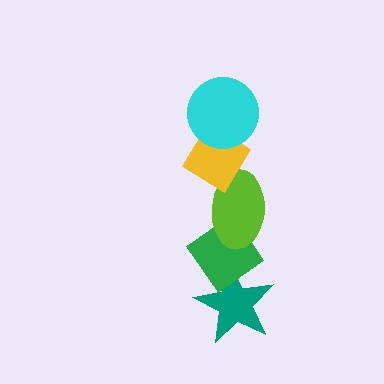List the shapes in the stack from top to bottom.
From top to bottom: the cyan circle, the yellow diamond, the lime ellipse, the green diamond, the teal star.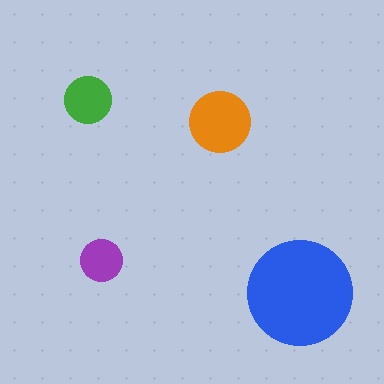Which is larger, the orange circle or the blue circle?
The blue one.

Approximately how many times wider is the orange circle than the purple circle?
About 1.5 times wider.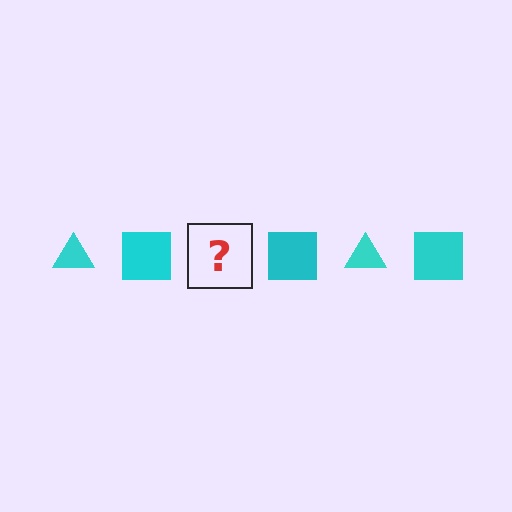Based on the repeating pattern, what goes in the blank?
The blank should be a cyan triangle.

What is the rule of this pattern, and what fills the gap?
The rule is that the pattern cycles through triangle, square shapes in cyan. The gap should be filled with a cyan triangle.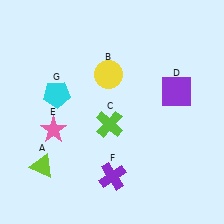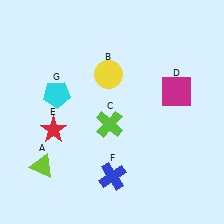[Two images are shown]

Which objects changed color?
D changed from purple to magenta. E changed from pink to red. F changed from purple to blue.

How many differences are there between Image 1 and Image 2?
There are 3 differences between the two images.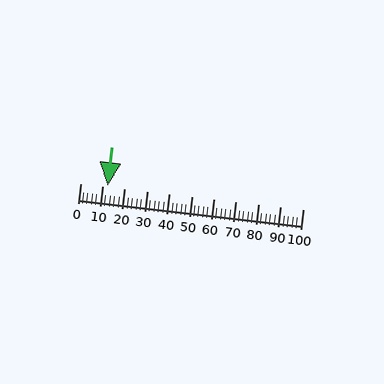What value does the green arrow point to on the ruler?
The green arrow points to approximately 12.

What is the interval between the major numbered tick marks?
The major tick marks are spaced 10 units apart.